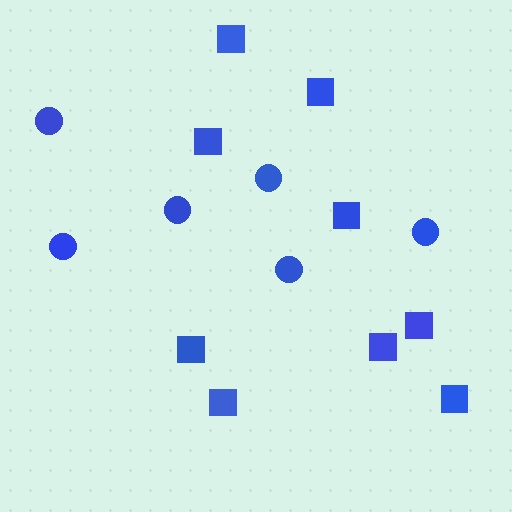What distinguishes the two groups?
There are 2 groups: one group of circles (6) and one group of squares (9).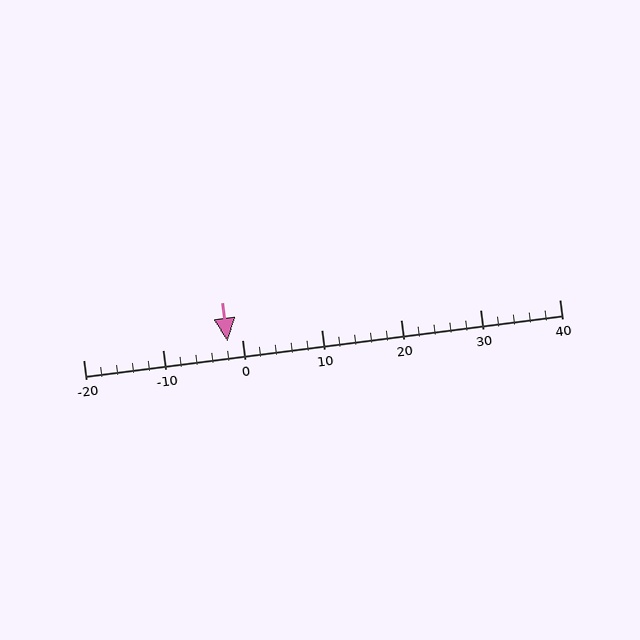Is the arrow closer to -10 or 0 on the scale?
The arrow is closer to 0.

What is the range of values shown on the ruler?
The ruler shows values from -20 to 40.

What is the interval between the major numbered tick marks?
The major tick marks are spaced 10 units apart.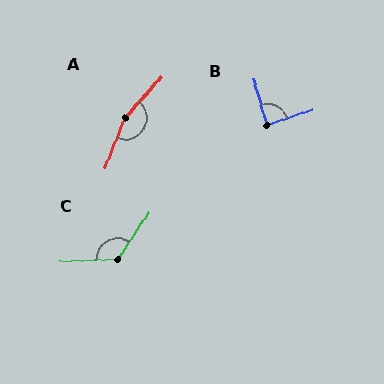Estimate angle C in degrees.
Approximately 126 degrees.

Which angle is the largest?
A, at approximately 160 degrees.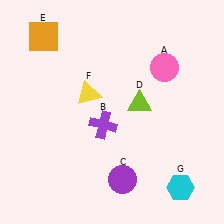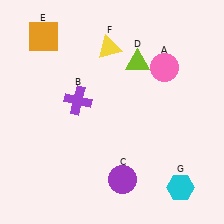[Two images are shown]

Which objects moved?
The objects that moved are: the purple cross (B), the lime triangle (D), the yellow triangle (F).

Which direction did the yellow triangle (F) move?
The yellow triangle (F) moved up.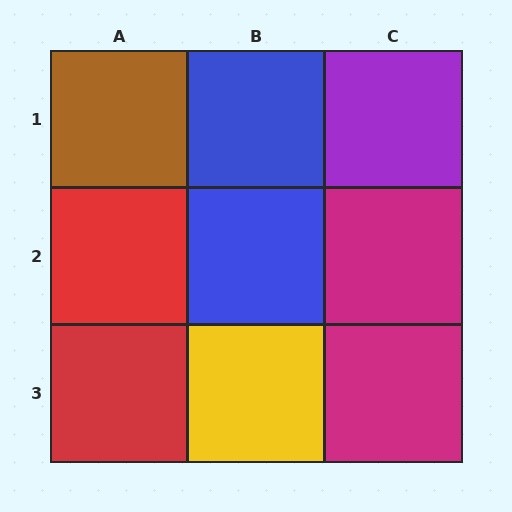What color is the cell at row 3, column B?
Yellow.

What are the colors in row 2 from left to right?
Red, blue, magenta.